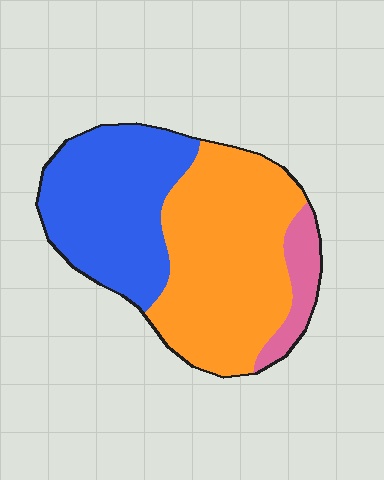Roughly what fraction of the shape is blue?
Blue takes up about two fifths (2/5) of the shape.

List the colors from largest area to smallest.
From largest to smallest: orange, blue, pink.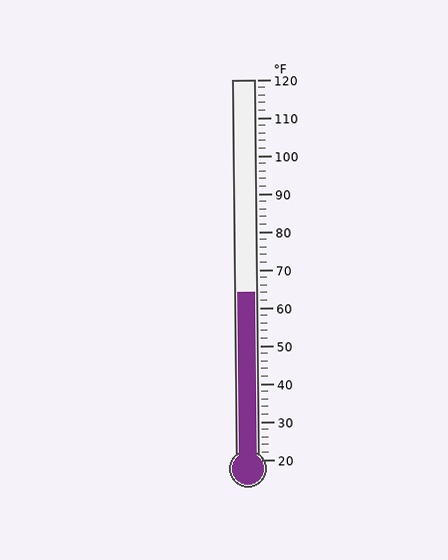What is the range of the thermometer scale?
The thermometer scale ranges from 20°F to 120°F.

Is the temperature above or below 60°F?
The temperature is above 60°F.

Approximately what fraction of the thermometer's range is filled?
The thermometer is filled to approximately 45% of its range.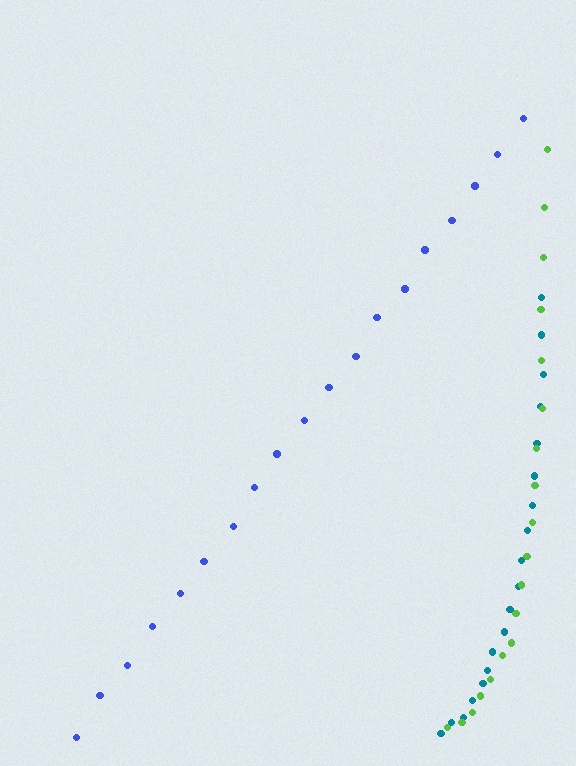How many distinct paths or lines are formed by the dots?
There are 3 distinct paths.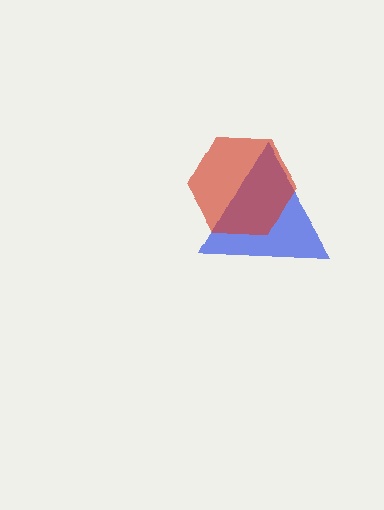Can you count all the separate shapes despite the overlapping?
Yes, there are 2 separate shapes.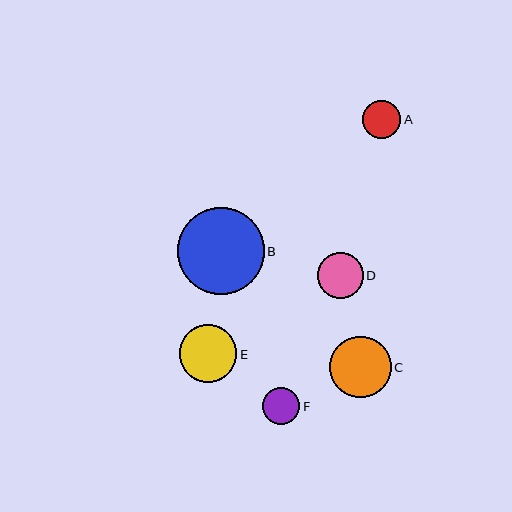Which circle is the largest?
Circle B is the largest with a size of approximately 87 pixels.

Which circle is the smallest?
Circle F is the smallest with a size of approximately 37 pixels.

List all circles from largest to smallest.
From largest to smallest: B, C, E, D, A, F.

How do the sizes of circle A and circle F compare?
Circle A and circle F are approximately the same size.